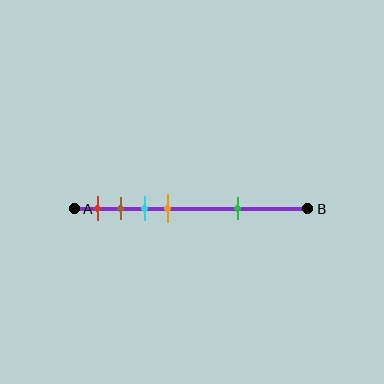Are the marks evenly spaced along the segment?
No, the marks are not evenly spaced.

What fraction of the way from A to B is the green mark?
The green mark is approximately 70% (0.7) of the way from A to B.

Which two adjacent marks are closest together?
The brown and cyan marks are the closest adjacent pair.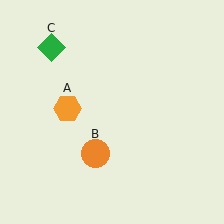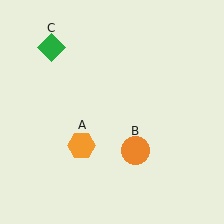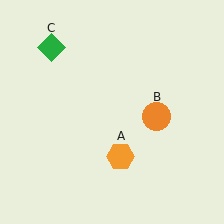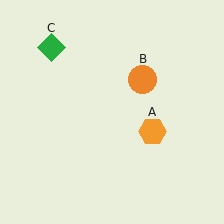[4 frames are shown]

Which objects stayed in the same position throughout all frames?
Green diamond (object C) remained stationary.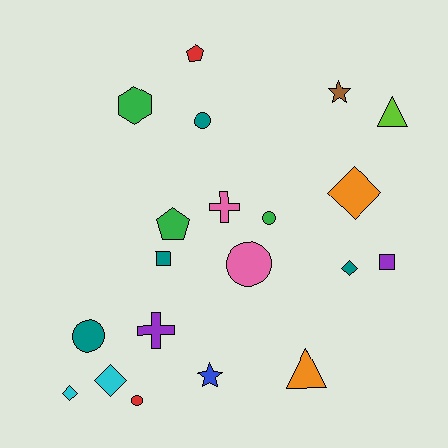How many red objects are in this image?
There are 2 red objects.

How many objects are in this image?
There are 20 objects.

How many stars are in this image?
There are 2 stars.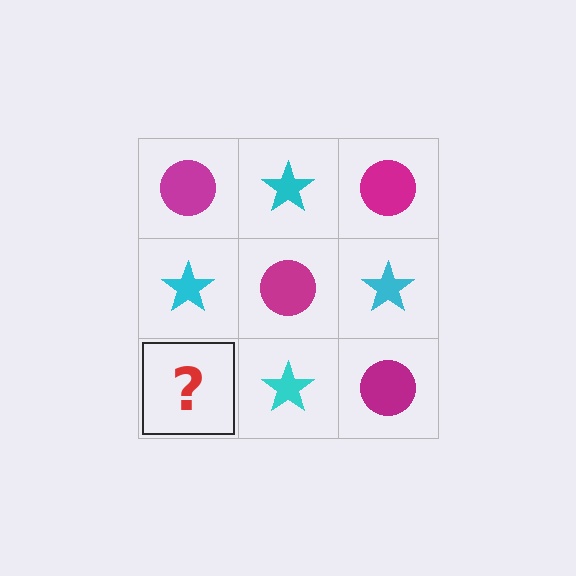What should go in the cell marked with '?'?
The missing cell should contain a magenta circle.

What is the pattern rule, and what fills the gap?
The rule is that it alternates magenta circle and cyan star in a checkerboard pattern. The gap should be filled with a magenta circle.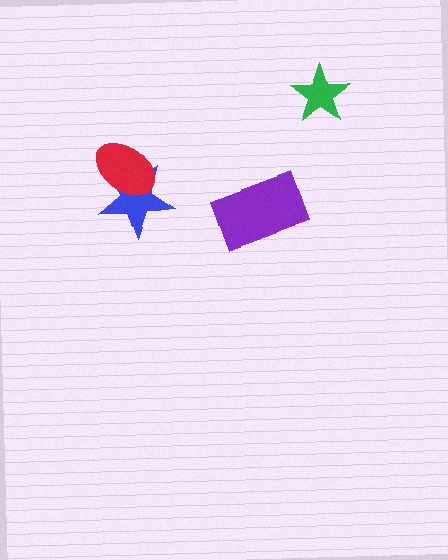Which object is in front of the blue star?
The red ellipse is in front of the blue star.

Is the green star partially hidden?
No, no other shape covers it.